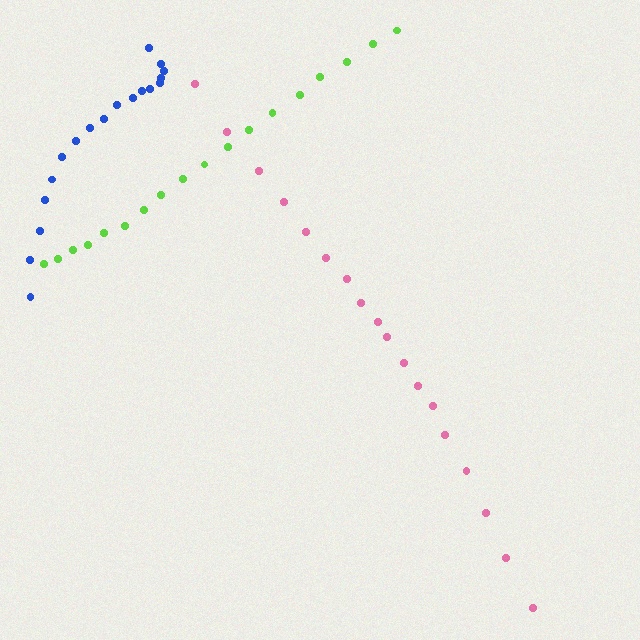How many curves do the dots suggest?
There are 3 distinct paths.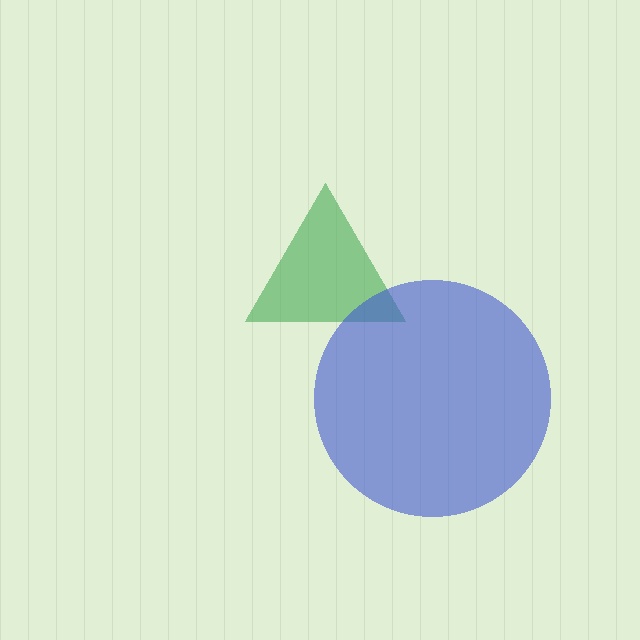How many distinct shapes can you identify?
There are 2 distinct shapes: a green triangle, a blue circle.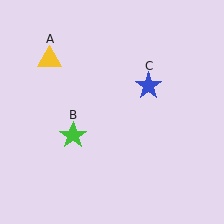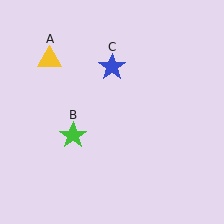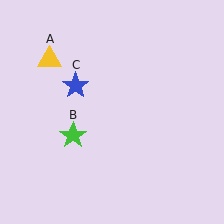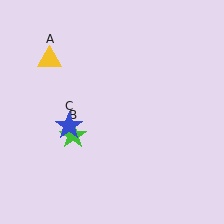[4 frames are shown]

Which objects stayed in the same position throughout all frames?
Yellow triangle (object A) and green star (object B) remained stationary.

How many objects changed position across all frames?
1 object changed position: blue star (object C).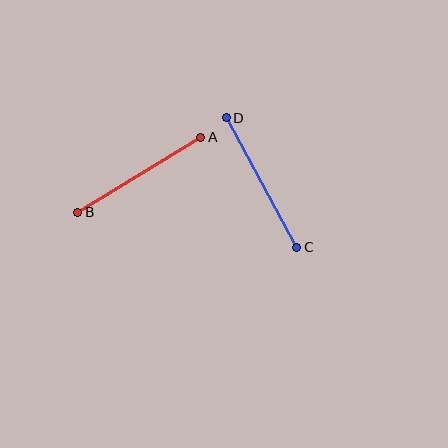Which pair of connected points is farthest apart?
Points C and D are farthest apart.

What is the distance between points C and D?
The distance is approximately 147 pixels.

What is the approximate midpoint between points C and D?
The midpoint is at approximately (262, 182) pixels.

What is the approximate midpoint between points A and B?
The midpoint is at approximately (139, 175) pixels.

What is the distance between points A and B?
The distance is approximately 144 pixels.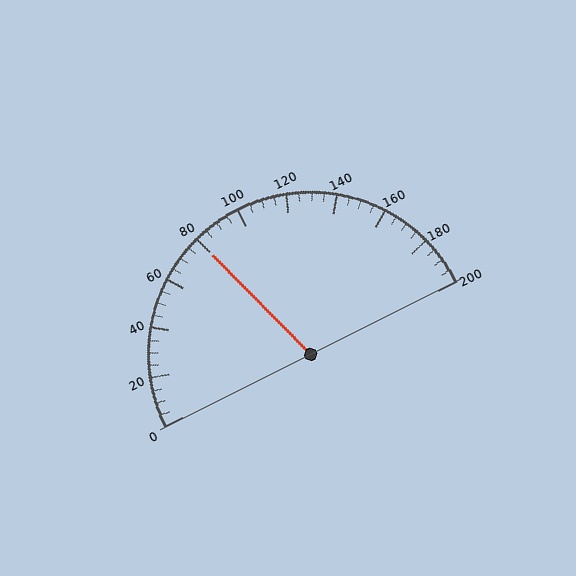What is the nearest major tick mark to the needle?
The nearest major tick mark is 80.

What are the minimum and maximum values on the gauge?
The gauge ranges from 0 to 200.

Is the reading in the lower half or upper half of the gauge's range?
The reading is in the lower half of the range (0 to 200).